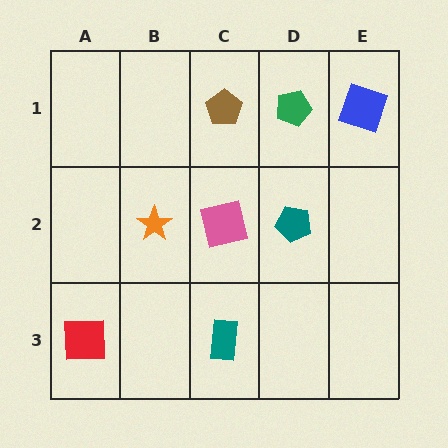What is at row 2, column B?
An orange star.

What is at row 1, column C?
A brown pentagon.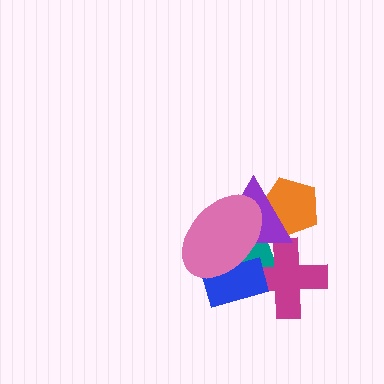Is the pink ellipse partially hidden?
No, no other shape covers it.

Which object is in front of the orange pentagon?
The purple triangle is in front of the orange pentagon.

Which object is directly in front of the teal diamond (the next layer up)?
The magenta cross is directly in front of the teal diamond.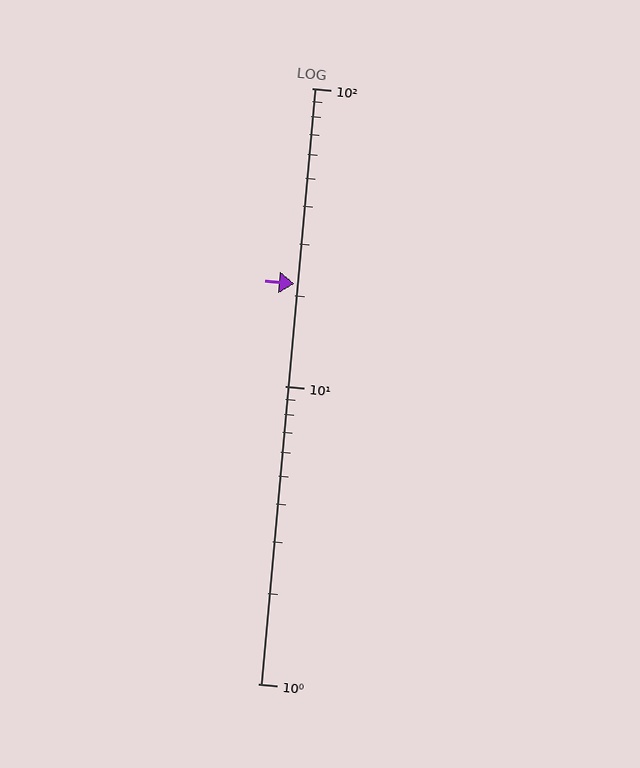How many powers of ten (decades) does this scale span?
The scale spans 2 decades, from 1 to 100.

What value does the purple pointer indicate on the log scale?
The pointer indicates approximately 22.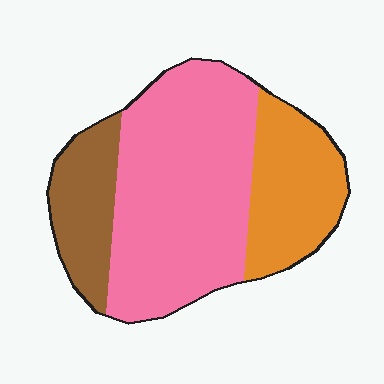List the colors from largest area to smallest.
From largest to smallest: pink, orange, brown.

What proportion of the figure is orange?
Orange covers 25% of the figure.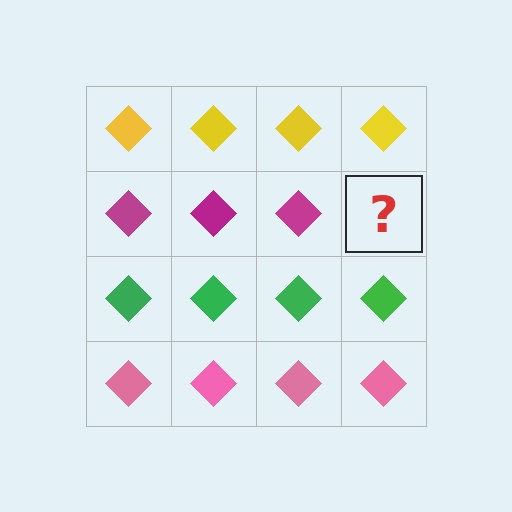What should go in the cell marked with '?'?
The missing cell should contain a magenta diamond.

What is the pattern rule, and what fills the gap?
The rule is that each row has a consistent color. The gap should be filled with a magenta diamond.